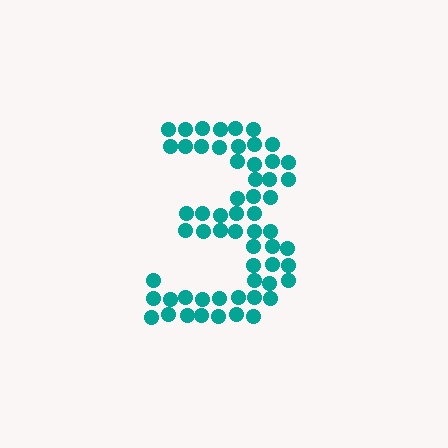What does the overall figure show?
The overall figure shows the digit 3.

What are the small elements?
The small elements are circles.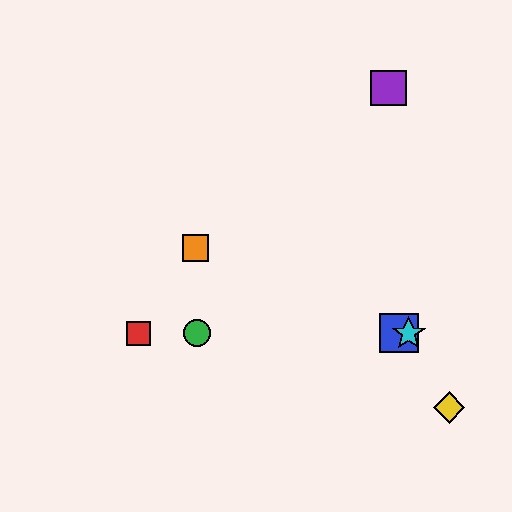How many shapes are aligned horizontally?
4 shapes (the red square, the blue square, the green circle, the cyan star) are aligned horizontally.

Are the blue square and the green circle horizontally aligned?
Yes, both are at y≈333.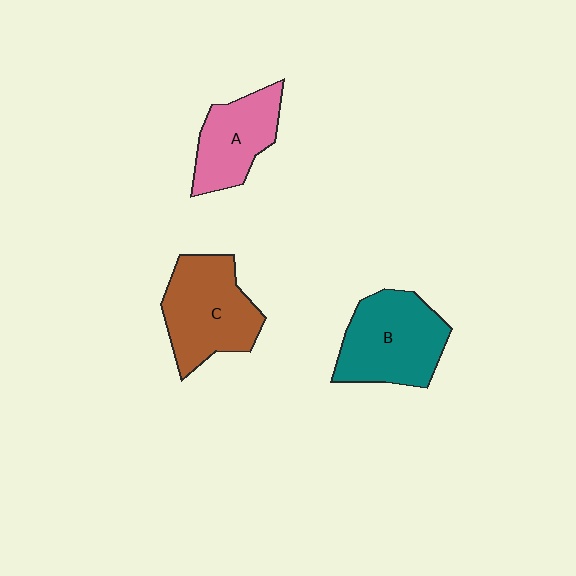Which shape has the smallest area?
Shape A (pink).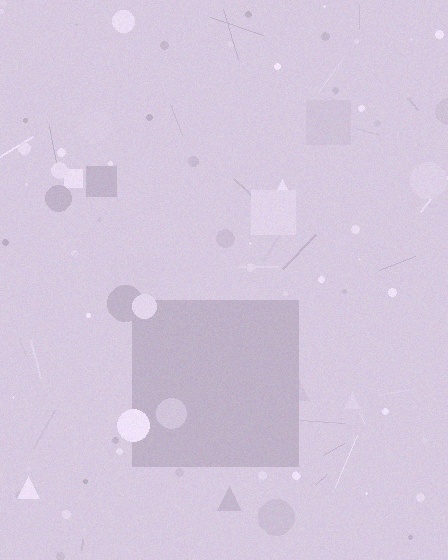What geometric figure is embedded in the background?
A square is embedded in the background.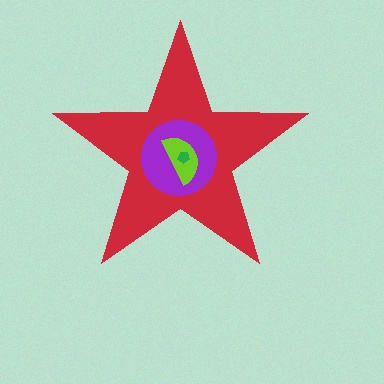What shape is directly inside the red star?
The purple circle.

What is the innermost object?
The green pentagon.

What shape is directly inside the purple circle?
The lime semicircle.